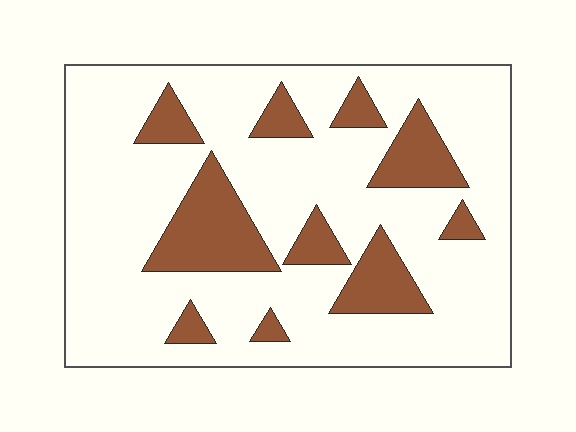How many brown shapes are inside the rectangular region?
10.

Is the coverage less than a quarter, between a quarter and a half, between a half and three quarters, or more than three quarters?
Less than a quarter.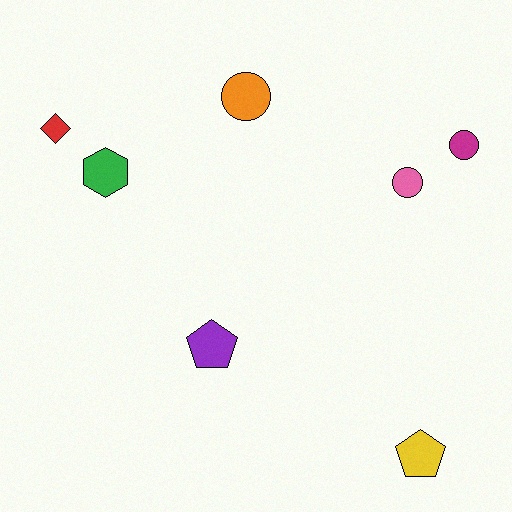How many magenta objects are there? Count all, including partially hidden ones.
There is 1 magenta object.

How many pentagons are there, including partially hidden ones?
There are 2 pentagons.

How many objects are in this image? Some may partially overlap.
There are 7 objects.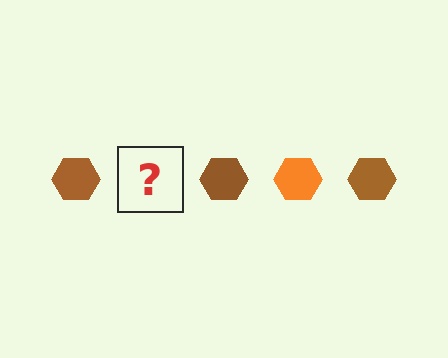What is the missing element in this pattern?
The missing element is an orange hexagon.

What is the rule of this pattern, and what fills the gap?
The rule is that the pattern cycles through brown, orange hexagons. The gap should be filled with an orange hexagon.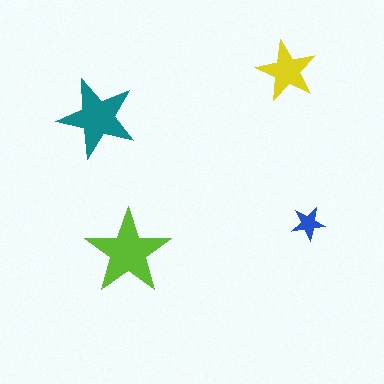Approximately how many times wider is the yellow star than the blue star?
About 2 times wider.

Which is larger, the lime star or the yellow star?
The lime one.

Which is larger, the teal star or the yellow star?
The teal one.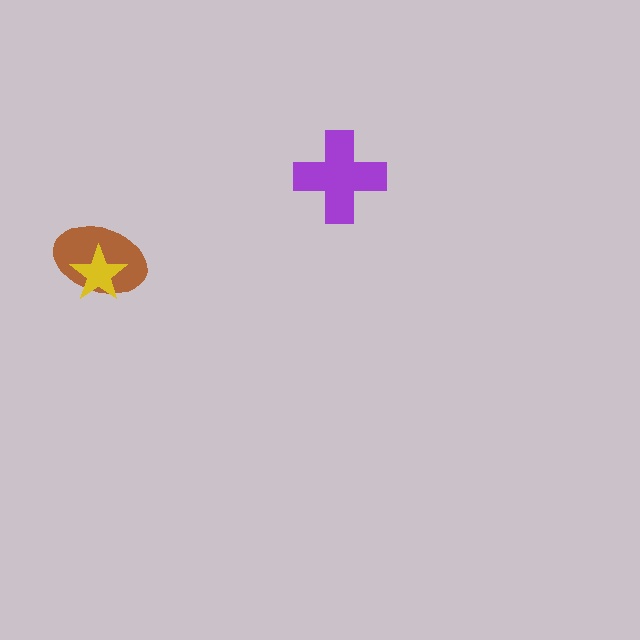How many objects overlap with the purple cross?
0 objects overlap with the purple cross.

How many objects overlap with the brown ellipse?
1 object overlaps with the brown ellipse.